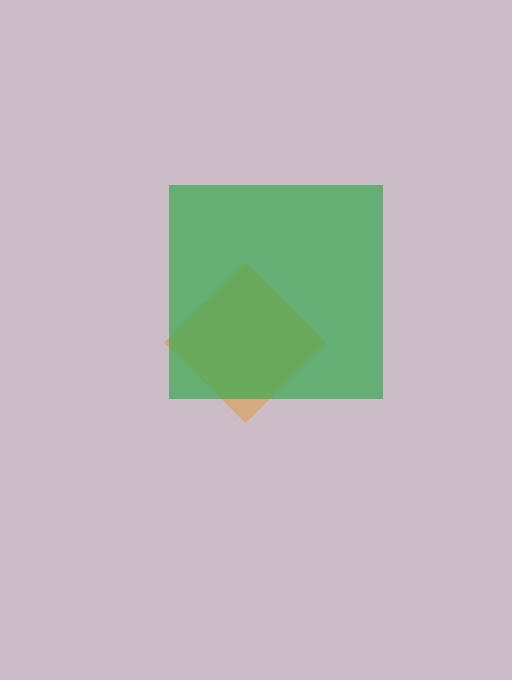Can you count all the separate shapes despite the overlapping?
Yes, there are 2 separate shapes.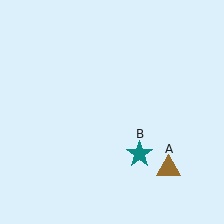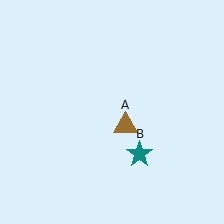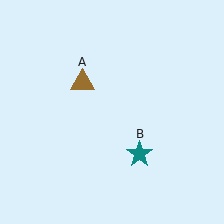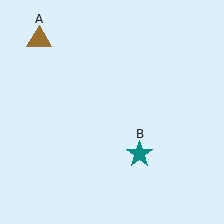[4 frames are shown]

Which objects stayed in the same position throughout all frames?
Teal star (object B) remained stationary.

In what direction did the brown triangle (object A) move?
The brown triangle (object A) moved up and to the left.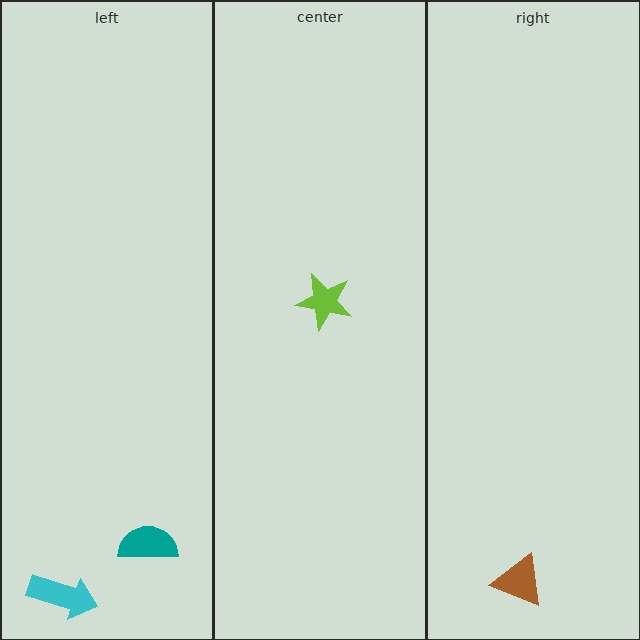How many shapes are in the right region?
1.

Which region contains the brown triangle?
The right region.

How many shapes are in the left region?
2.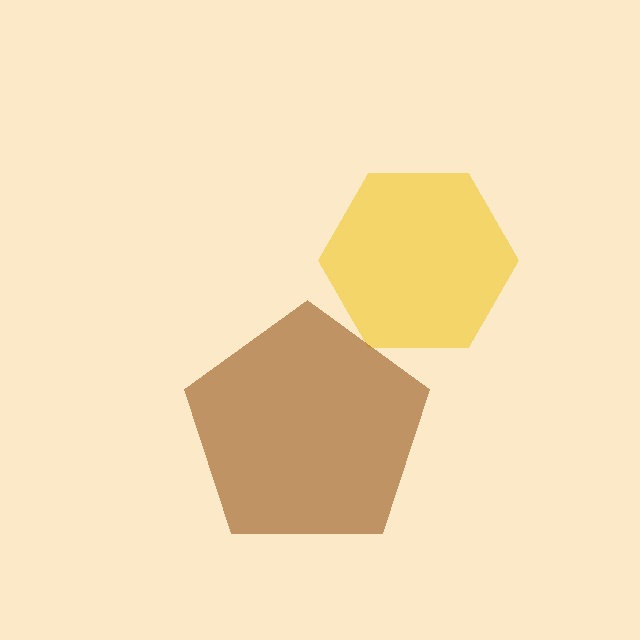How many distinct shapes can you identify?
There are 2 distinct shapes: a yellow hexagon, a brown pentagon.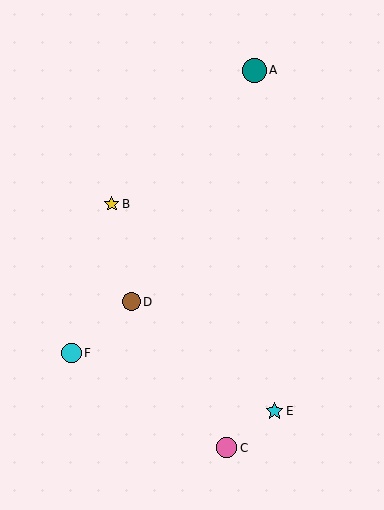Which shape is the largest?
The teal circle (labeled A) is the largest.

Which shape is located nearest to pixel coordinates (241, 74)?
The teal circle (labeled A) at (255, 70) is nearest to that location.